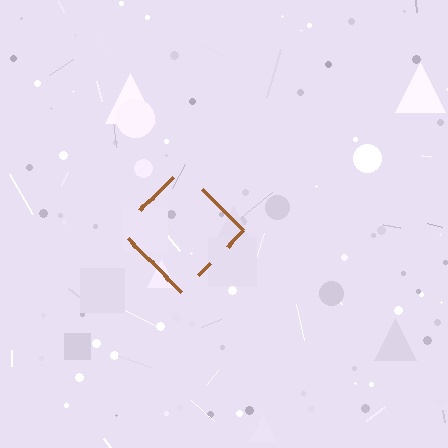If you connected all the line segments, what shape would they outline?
They would outline a diamond.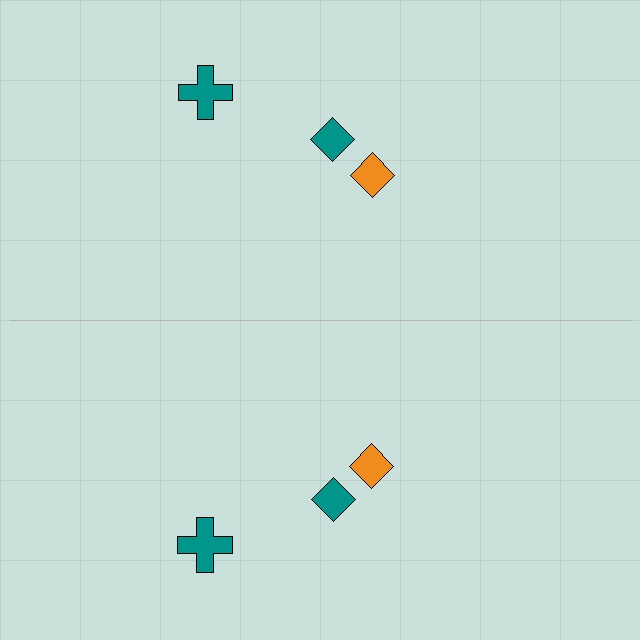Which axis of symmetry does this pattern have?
The pattern has a horizontal axis of symmetry running through the center of the image.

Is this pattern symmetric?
Yes, this pattern has bilateral (reflection) symmetry.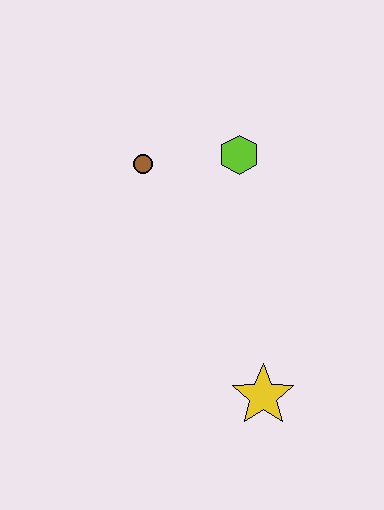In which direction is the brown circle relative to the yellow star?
The brown circle is above the yellow star.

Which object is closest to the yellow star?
The lime hexagon is closest to the yellow star.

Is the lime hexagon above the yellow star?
Yes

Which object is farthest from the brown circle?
The yellow star is farthest from the brown circle.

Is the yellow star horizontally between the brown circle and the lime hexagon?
No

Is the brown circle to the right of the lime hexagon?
No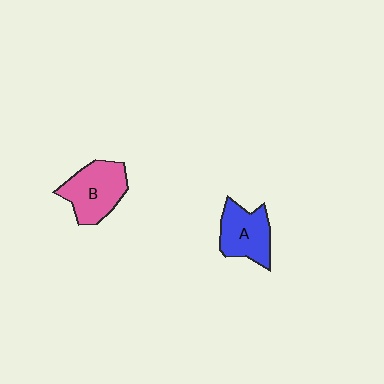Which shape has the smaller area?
Shape A (blue).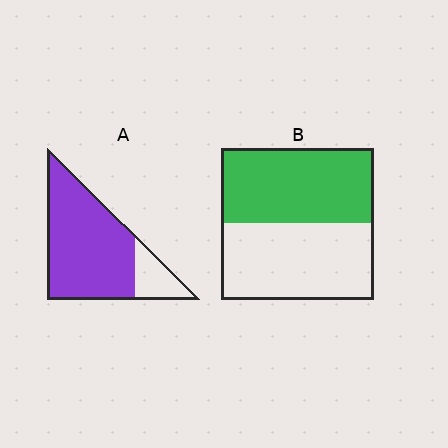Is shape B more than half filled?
Roughly half.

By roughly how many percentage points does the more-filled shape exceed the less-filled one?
By roughly 30 percentage points (A over B).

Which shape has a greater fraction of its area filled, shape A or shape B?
Shape A.